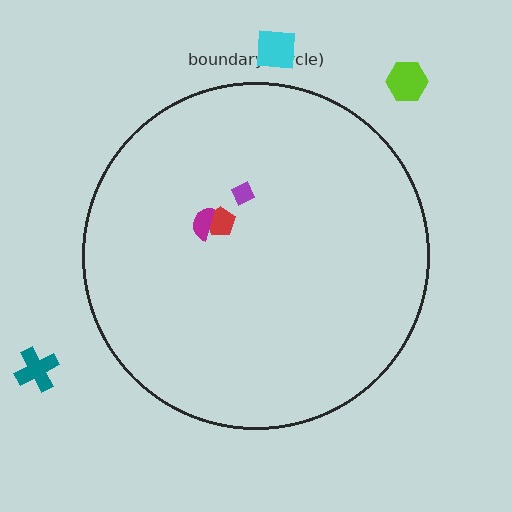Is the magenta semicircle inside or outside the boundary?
Inside.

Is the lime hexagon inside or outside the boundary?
Outside.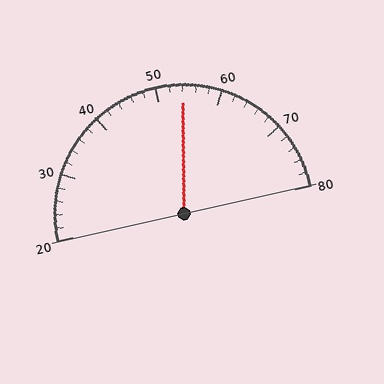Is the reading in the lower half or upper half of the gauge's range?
The reading is in the upper half of the range (20 to 80).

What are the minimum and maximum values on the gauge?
The gauge ranges from 20 to 80.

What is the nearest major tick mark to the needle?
The nearest major tick mark is 50.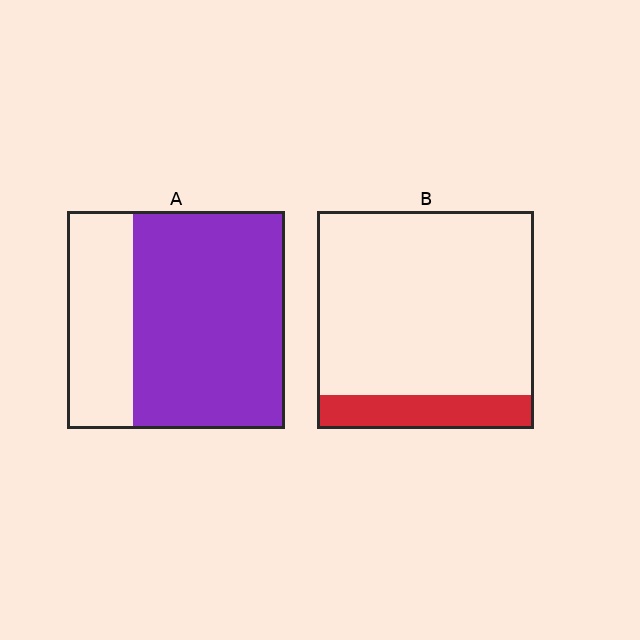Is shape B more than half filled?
No.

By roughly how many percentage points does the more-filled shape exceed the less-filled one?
By roughly 55 percentage points (A over B).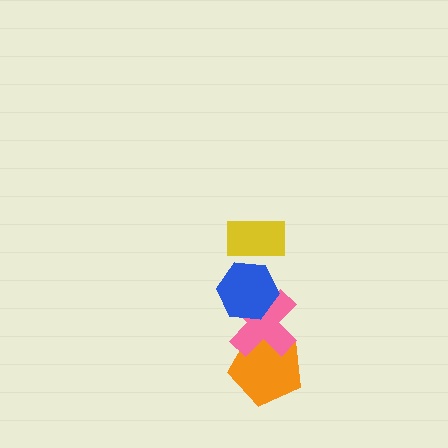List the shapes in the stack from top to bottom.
From top to bottom: the yellow rectangle, the blue hexagon, the pink cross, the orange pentagon.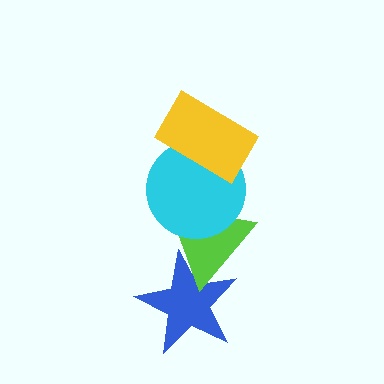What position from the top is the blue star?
The blue star is 4th from the top.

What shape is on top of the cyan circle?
The yellow rectangle is on top of the cyan circle.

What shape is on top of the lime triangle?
The cyan circle is on top of the lime triangle.